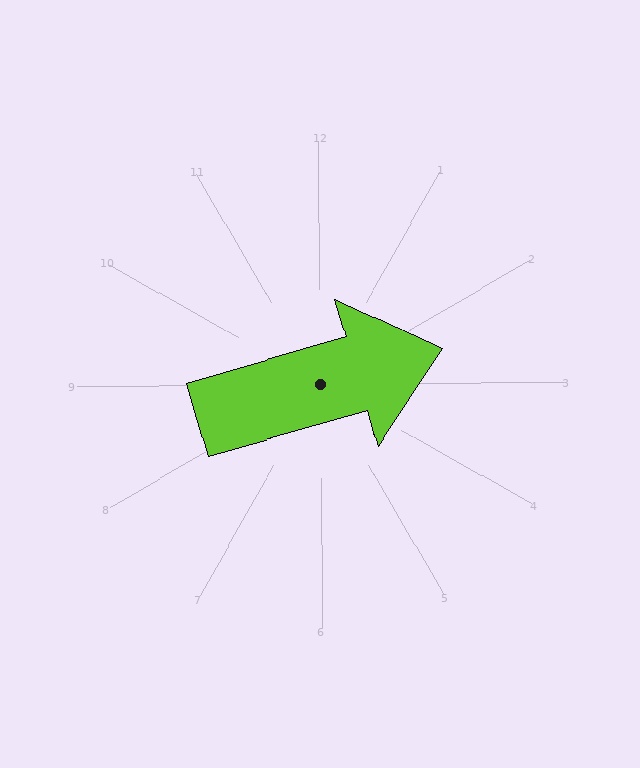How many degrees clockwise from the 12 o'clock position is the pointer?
Approximately 74 degrees.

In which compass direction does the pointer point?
East.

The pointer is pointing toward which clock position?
Roughly 2 o'clock.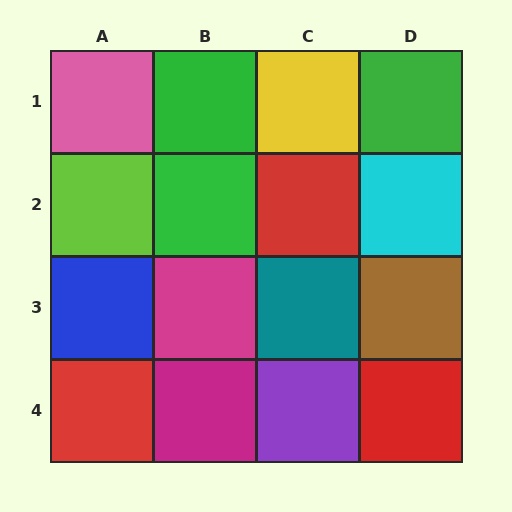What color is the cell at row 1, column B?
Green.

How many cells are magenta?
2 cells are magenta.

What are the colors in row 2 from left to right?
Lime, green, red, cyan.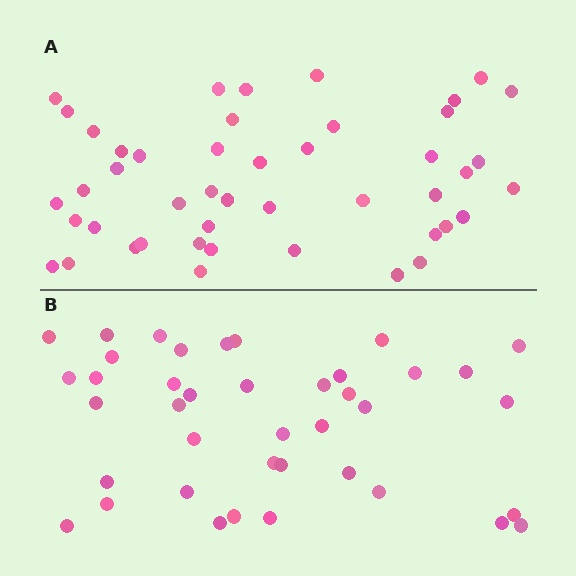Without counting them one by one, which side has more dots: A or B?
Region A (the top region) has more dots.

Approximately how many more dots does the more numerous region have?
Region A has about 6 more dots than region B.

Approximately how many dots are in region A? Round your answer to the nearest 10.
About 50 dots. (The exact count is 46, which rounds to 50.)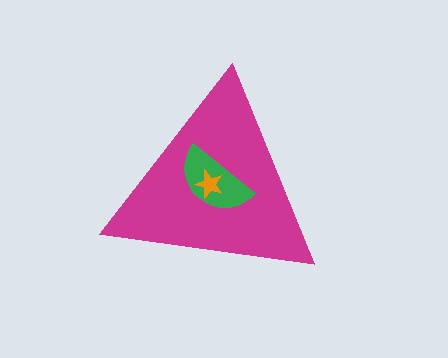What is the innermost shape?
The orange star.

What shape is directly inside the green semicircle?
The orange star.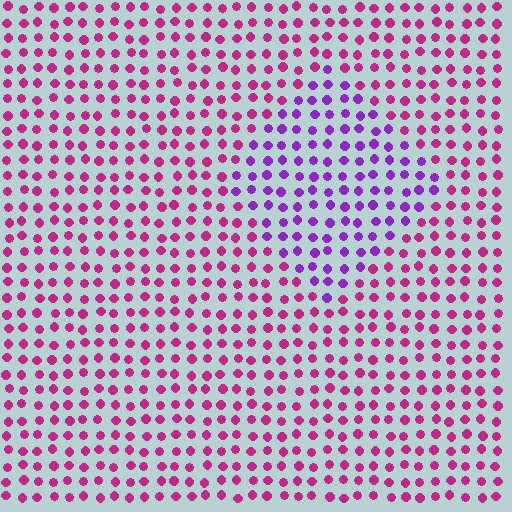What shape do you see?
I see a diamond.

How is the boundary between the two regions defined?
The boundary is defined purely by a slight shift in hue (about 41 degrees). Spacing, size, and orientation are identical on both sides.